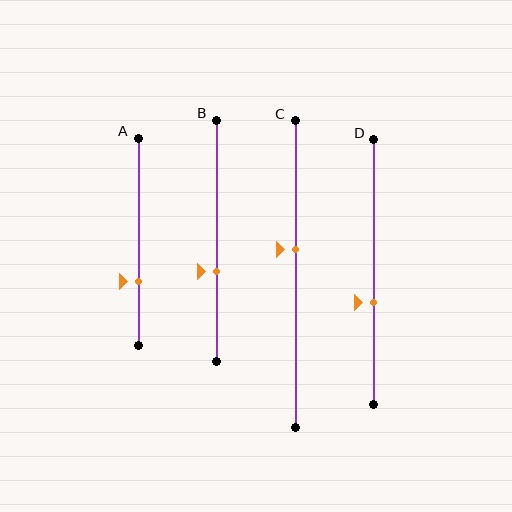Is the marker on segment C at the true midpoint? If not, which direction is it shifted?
No, the marker on segment C is shifted upward by about 8% of the segment length.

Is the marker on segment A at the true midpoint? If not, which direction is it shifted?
No, the marker on segment A is shifted downward by about 19% of the segment length.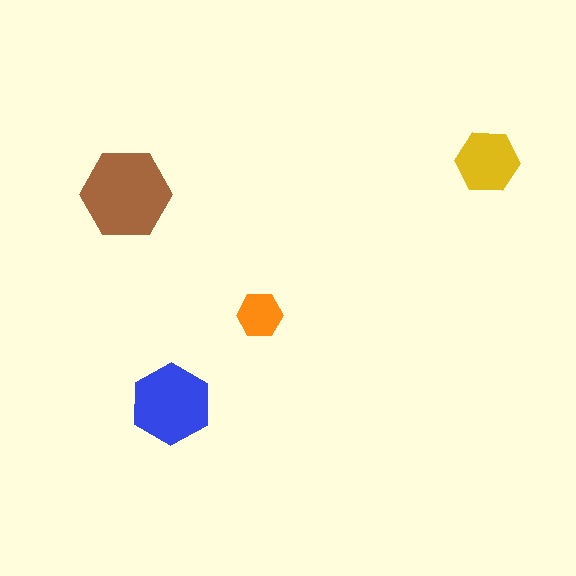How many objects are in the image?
There are 4 objects in the image.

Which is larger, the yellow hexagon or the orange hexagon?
The yellow one.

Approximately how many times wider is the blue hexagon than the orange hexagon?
About 2 times wider.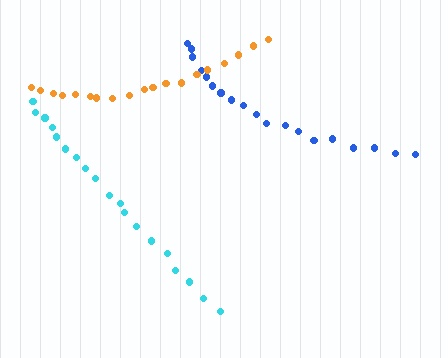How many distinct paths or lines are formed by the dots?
There are 3 distinct paths.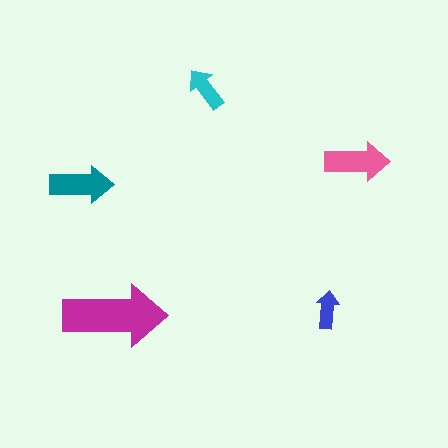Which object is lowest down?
The magenta arrow is bottommost.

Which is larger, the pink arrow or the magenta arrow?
The magenta one.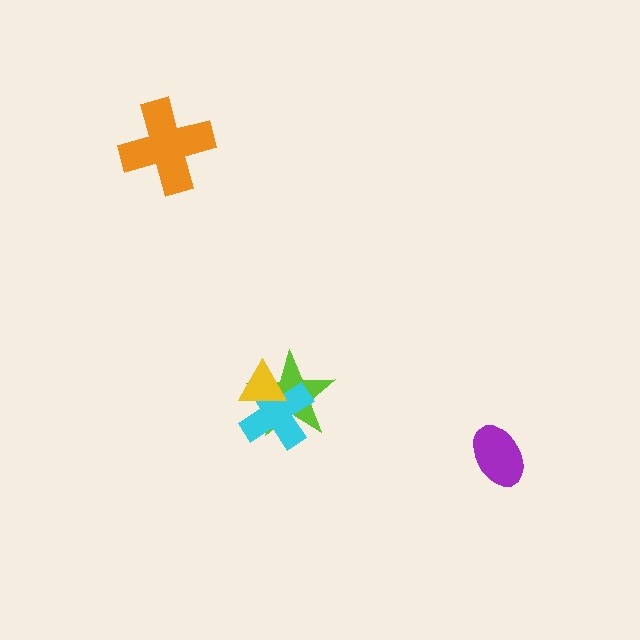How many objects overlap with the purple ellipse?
0 objects overlap with the purple ellipse.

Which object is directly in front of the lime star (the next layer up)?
The cyan cross is directly in front of the lime star.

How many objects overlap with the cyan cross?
2 objects overlap with the cyan cross.